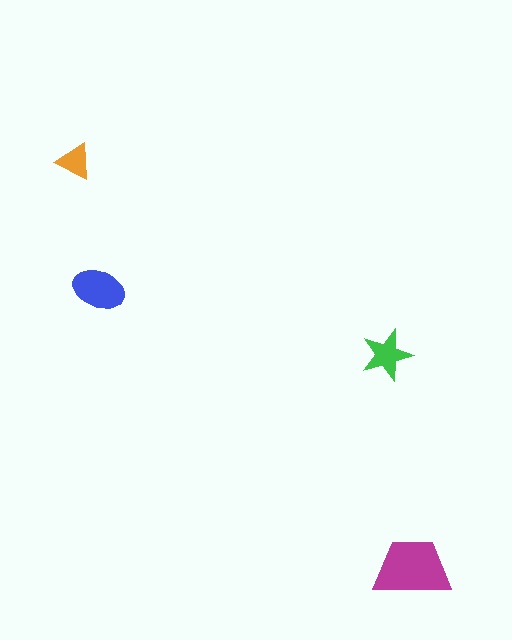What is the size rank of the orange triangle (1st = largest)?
4th.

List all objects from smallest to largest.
The orange triangle, the green star, the blue ellipse, the magenta trapezoid.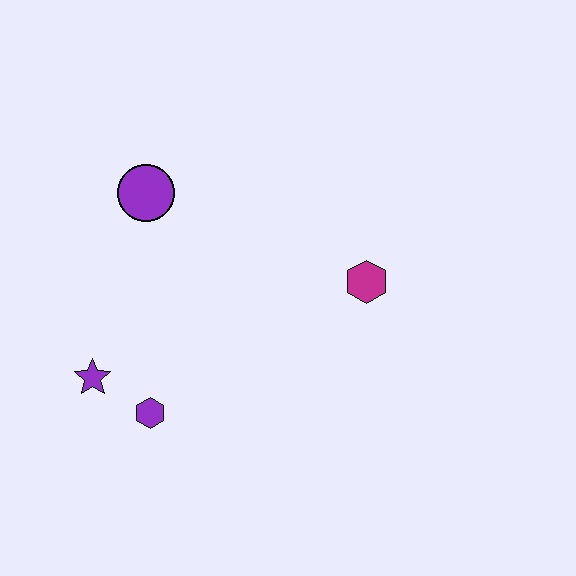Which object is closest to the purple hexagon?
The purple star is closest to the purple hexagon.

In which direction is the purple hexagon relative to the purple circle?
The purple hexagon is below the purple circle.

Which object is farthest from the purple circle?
The magenta hexagon is farthest from the purple circle.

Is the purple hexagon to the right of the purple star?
Yes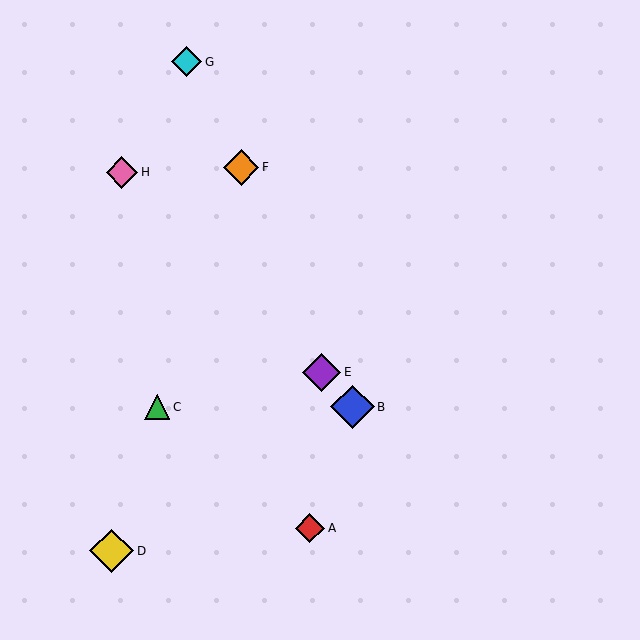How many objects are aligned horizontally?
2 objects (B, C) are aligned horizontally.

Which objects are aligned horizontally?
Objects B, C are aligned horizontally.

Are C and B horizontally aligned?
Yes, both are at y≈407.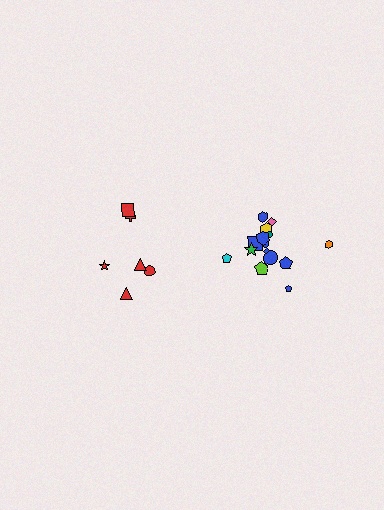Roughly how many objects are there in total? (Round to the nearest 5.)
Roughly 20 objects in total.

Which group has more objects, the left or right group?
The right group.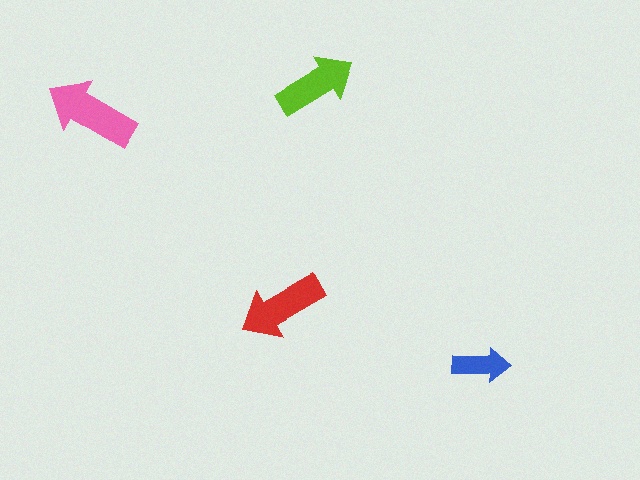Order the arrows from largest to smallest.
the pink one, the red one, the lime one, the blue one.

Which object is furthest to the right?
The blue arrow is rightmost.